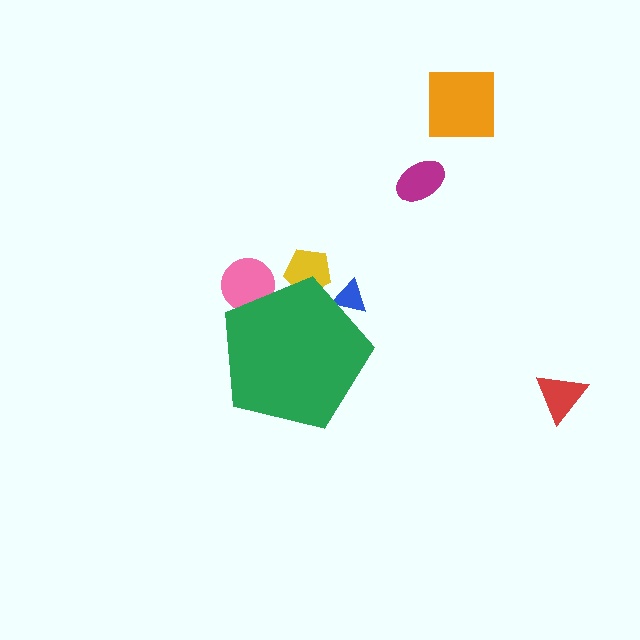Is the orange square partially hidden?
No, the orange square is fully visible.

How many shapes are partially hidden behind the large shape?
3 shapes are partially hidden.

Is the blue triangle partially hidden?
Yes, the blue triangle is partially hidden behind the green pentagon.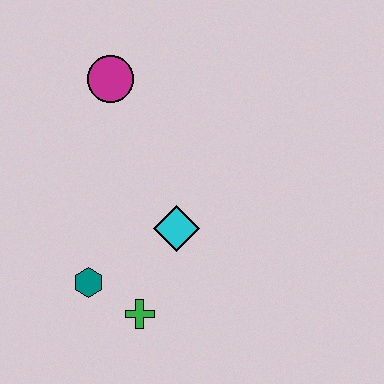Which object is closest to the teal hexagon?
The green cross is closest to the teal hexagon.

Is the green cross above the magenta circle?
No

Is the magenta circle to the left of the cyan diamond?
Yes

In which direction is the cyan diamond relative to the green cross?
The cyan diamond is above the green cross.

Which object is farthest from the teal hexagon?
The magenta circle is farthest from the teal hexagon.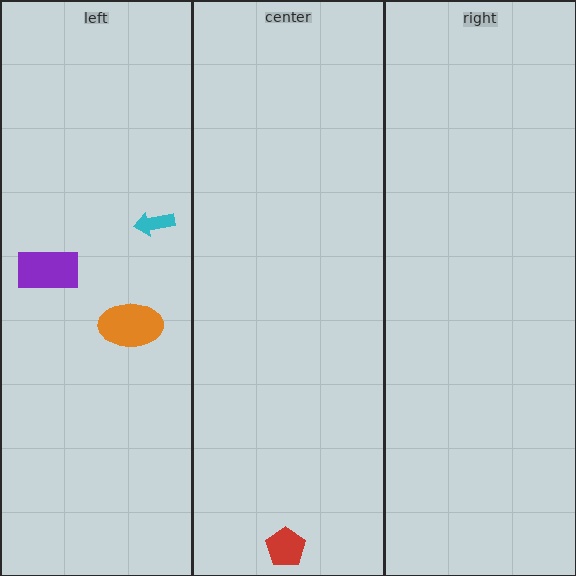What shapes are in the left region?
The cyan arrow, the purple rectangle, the orange ellipse.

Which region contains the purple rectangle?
The left region.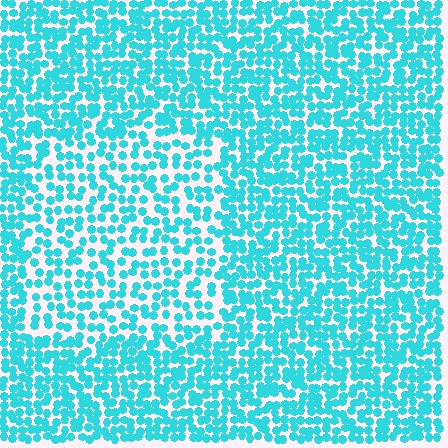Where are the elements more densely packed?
The elements are more densely packed outside the rectangle boundary.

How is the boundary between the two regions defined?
The boundary is defined by a change in element density (approximately 1.6x ratio). All elements are the same color, size, and shape.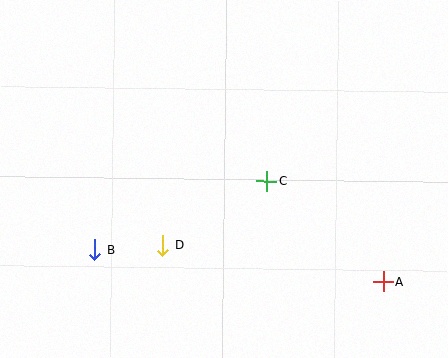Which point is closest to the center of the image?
Point C at (267, 181) is closest to the center.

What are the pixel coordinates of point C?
Point C is at (267, 181).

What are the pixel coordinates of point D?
Point D is at (163, 245).